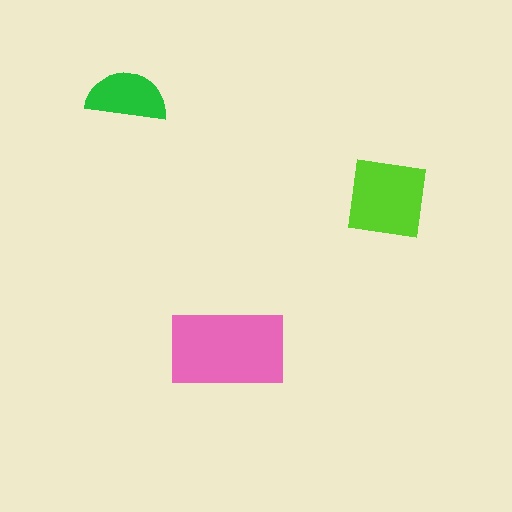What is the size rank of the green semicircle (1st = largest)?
3rd.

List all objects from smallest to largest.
The green semicircle, the lime square, the pink rectangle.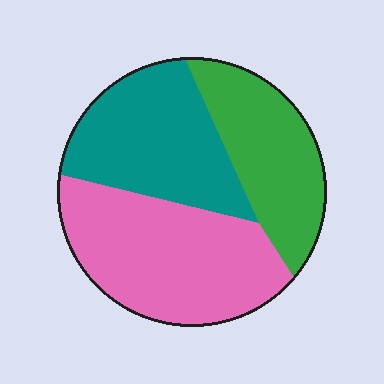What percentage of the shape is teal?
Teal takes up about one third (1/3) of the shape.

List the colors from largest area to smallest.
From largest to smallest: pink, teal, green.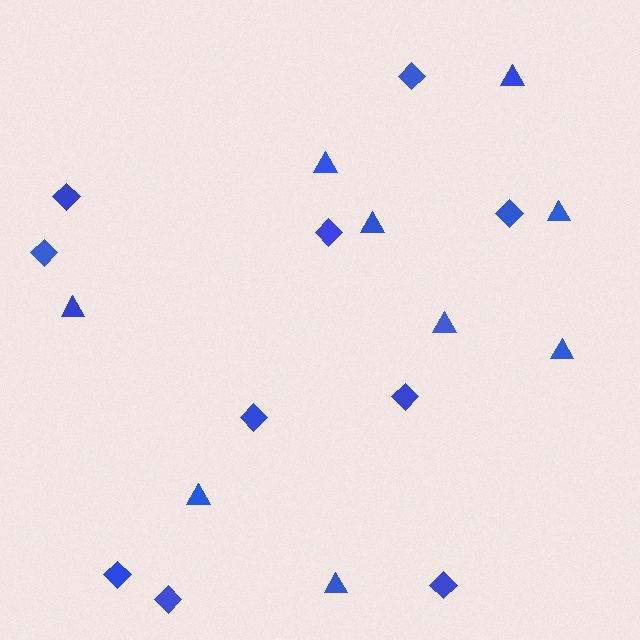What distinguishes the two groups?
There are 2 groups: one group of triangles (9) and one group of diamonds (10).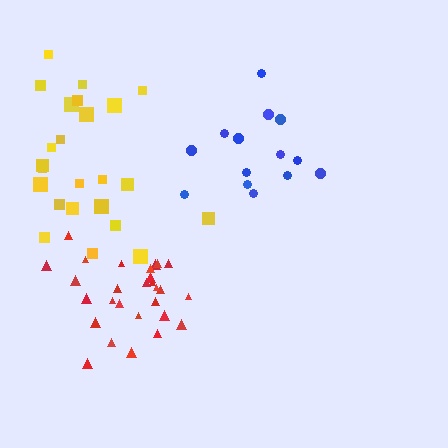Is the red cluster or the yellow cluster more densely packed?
Red.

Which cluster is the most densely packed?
Red.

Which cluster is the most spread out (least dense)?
Yellow.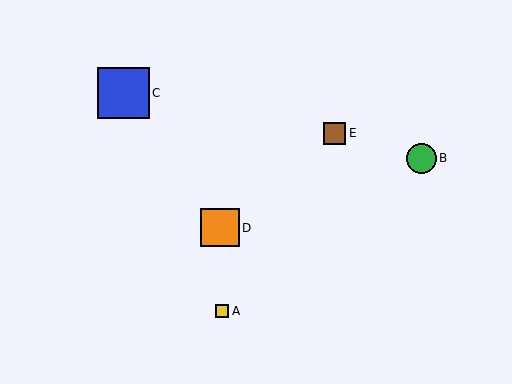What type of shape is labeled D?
Shape D is an orange square.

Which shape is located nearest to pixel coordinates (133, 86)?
The blue square (labeled C) at (123, 93) is nearest to that location.